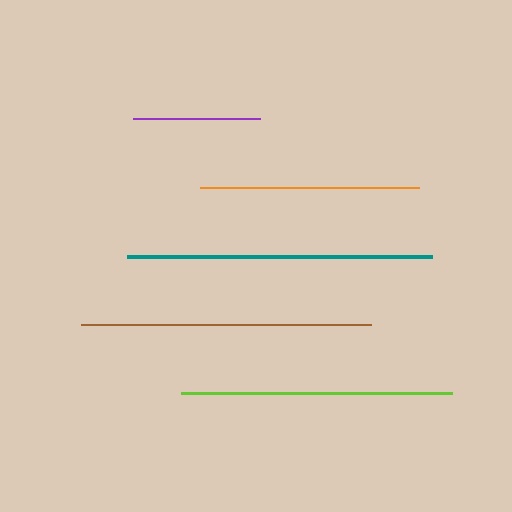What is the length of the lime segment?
The lime segment is approximately 271 pixels long.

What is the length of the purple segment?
The purple segment is approximately 127 pixels long.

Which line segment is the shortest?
The purple line is the shortest at approximately 127 pixels.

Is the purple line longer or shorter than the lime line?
The lime line is longer than the purple line.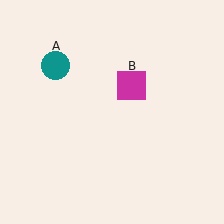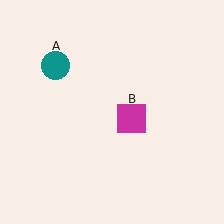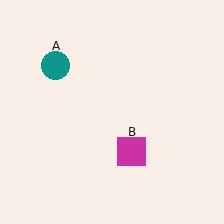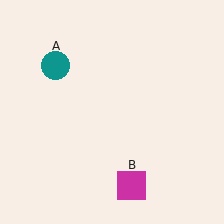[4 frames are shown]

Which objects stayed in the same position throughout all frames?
Teal circle (object A) remained stationary.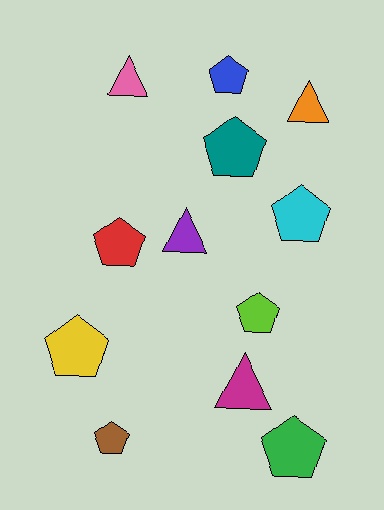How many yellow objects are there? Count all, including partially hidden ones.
There is 1 yellow object.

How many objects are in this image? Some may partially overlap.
There are 12 objects.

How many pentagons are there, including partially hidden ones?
There are 8 pentagons.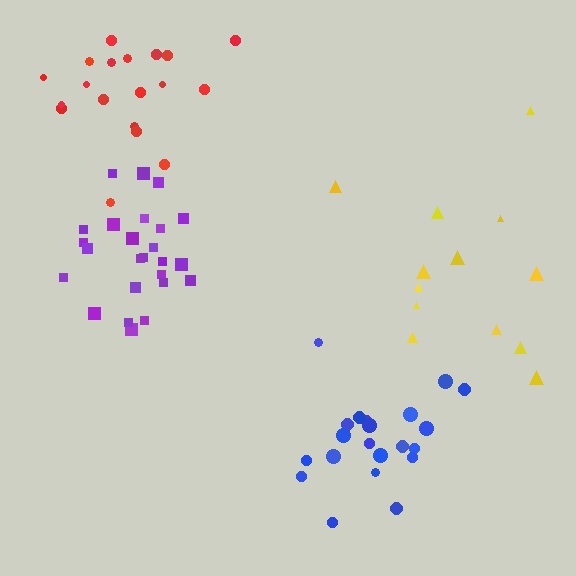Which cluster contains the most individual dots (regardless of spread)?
Purple (25).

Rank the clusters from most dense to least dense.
purple, blue, red, yellow.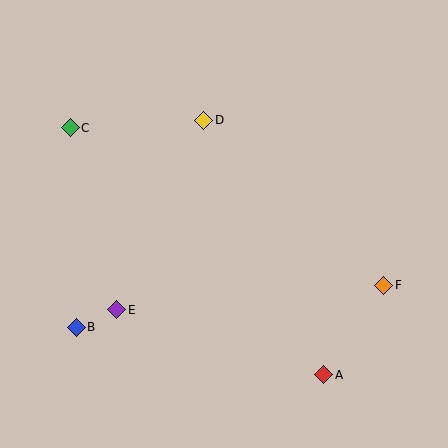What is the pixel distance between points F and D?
The distance between F and D is 244 pixels.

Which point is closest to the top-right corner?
Point D is closest to the top-right corner.